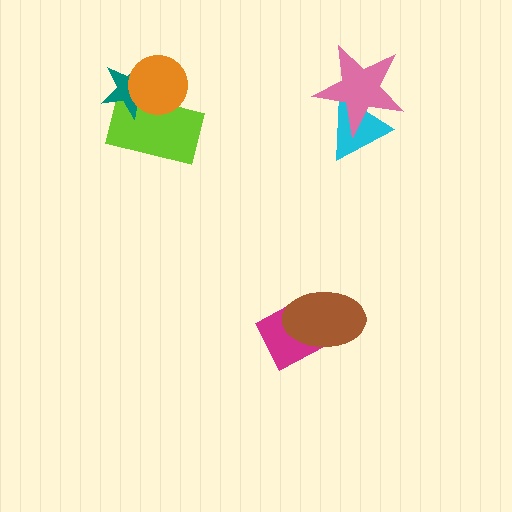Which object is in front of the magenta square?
The brown ellipse is in front of the magenta square.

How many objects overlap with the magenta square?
1 object overlaps with the magenta square.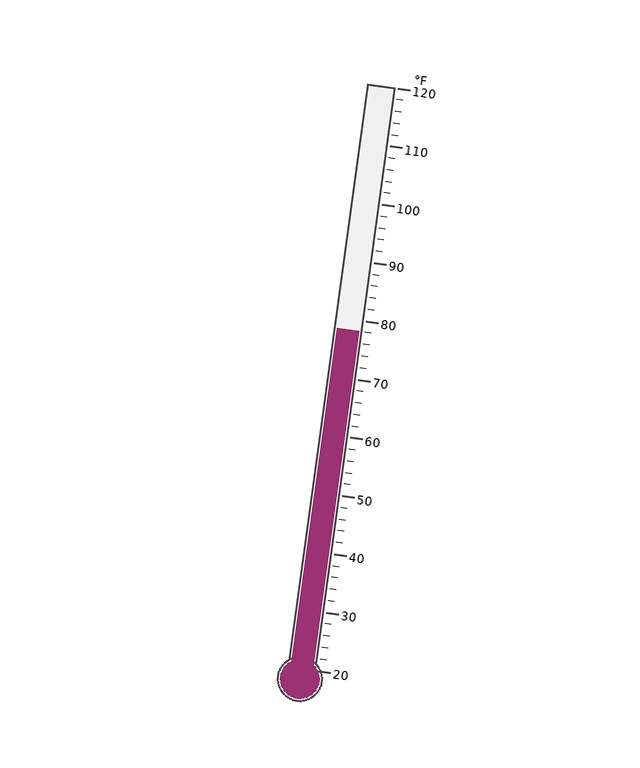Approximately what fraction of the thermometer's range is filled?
The thermometer is filled to approximately 60% of its range.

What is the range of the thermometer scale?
The thermometer scale ranges from 20°F to 120°F.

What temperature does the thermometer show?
The thermometer shows approximately 78°F.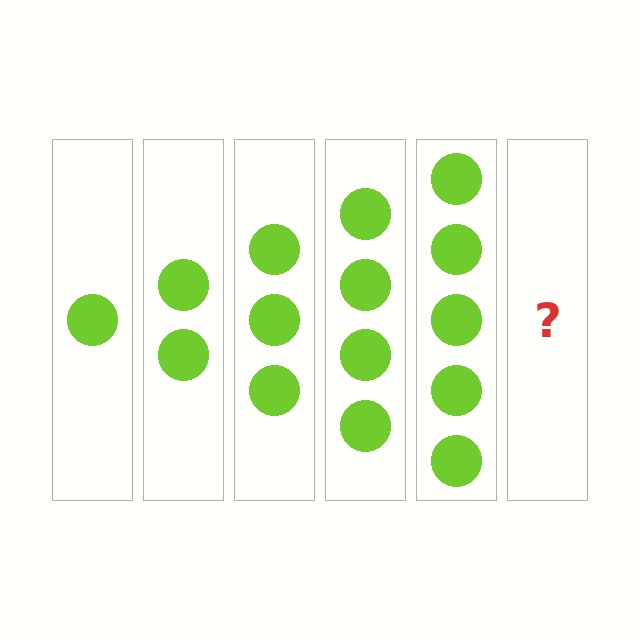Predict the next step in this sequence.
The next step is 6 circles.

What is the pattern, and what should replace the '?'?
The pattern is that each step adds one more circle. The '?' should be 6 circles.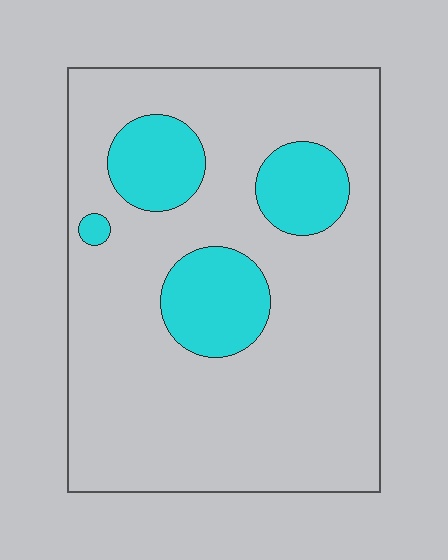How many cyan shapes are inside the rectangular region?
4.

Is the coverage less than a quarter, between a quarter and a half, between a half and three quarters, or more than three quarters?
Less than a quarter.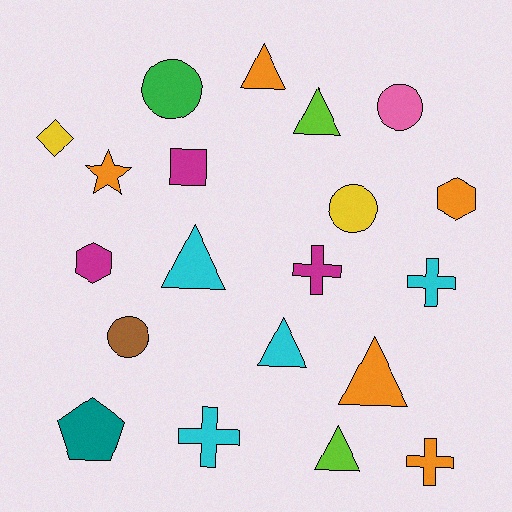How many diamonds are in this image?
There is 1 diamond.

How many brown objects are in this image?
There is 1 brown object.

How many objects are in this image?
There are 20 objects.